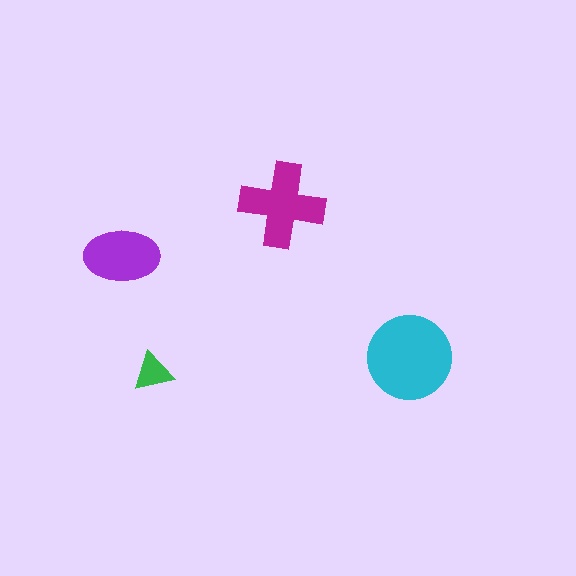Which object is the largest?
The cyan circle.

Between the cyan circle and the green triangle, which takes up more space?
The cyan circle.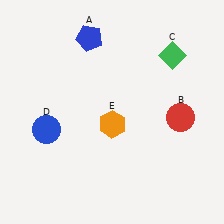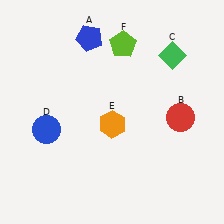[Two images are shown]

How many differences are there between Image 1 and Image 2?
There is 1 difference between the two images.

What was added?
A lime pentagon (F) was added in Image 2.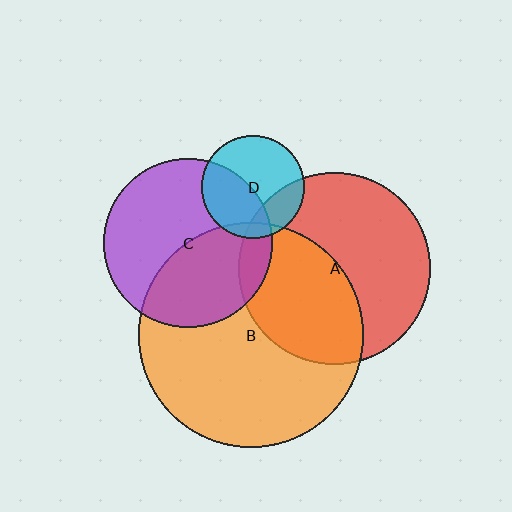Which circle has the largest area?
Circle B (orange).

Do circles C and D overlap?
Yes.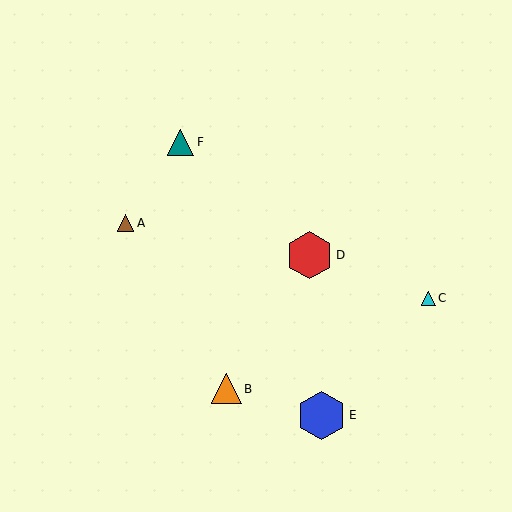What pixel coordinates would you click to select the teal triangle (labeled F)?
Click at (180, 142) to select the teal triangle F.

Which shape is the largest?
The blue hexagon (labeled E) is the largest.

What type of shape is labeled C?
Shape C is a cyan triangle.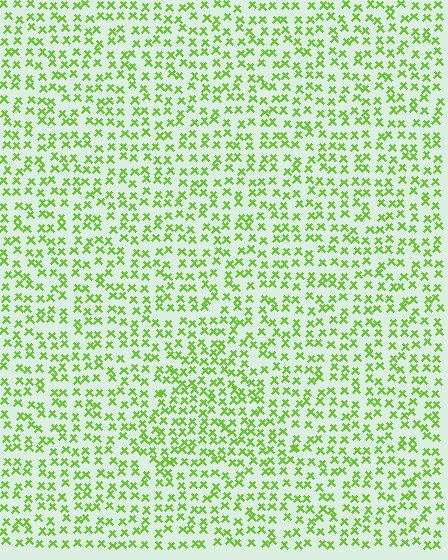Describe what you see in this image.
The image contains small lime elements arranged at two different densities. A triangle-shaped region is visible where the elements are more densely packed than the surrounding area.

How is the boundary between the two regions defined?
The boundary is defined by a change in element density (approximately 1.4x ratio). All elements are the same color, size, and shape.